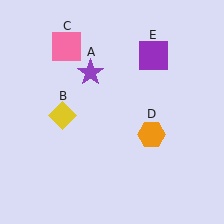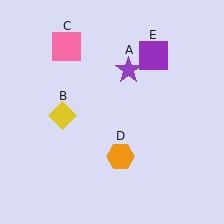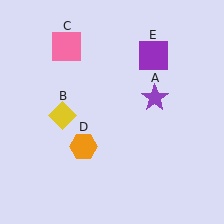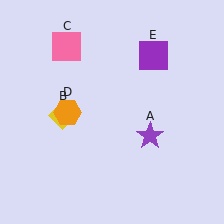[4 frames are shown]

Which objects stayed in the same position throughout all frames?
Yellow diamond (object B) and pink square (object C) and purple square (object E) remained stationary.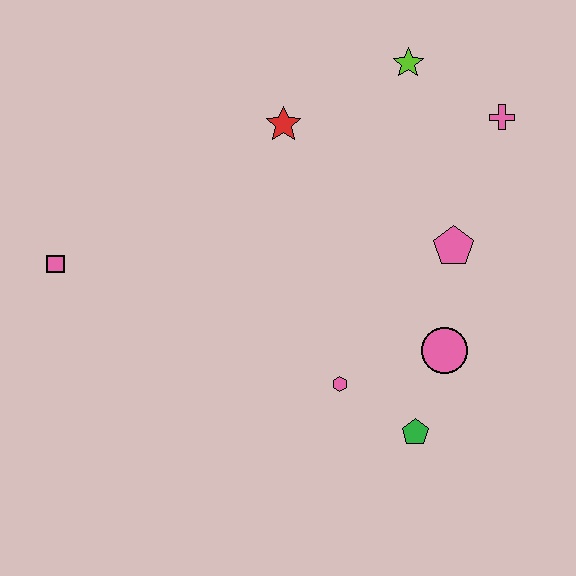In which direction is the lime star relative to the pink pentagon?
The lime star is above the pink pentagon.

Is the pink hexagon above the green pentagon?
Yes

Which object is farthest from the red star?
The green pentagon is farthest from the red star.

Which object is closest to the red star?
The lime star is closest to the red star.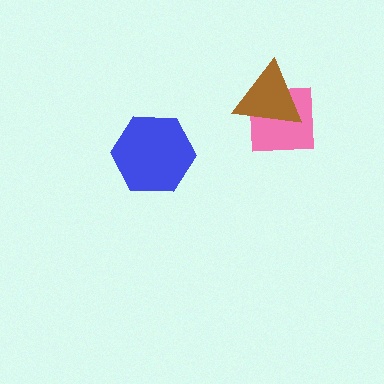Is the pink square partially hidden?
Yes, it is partially covered by another shape.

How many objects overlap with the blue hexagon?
0 objects overlap with the blue hexagon.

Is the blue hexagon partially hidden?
No, no other shape covers it.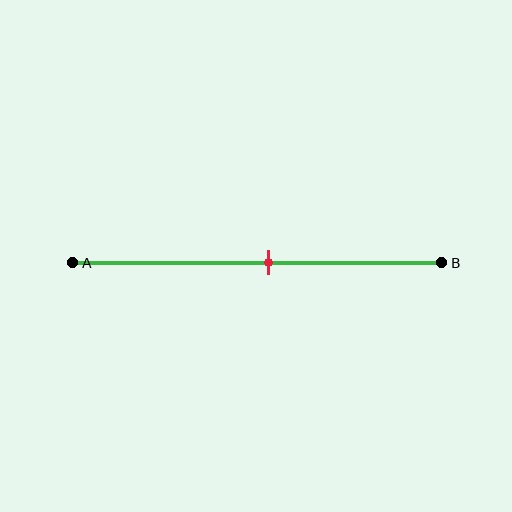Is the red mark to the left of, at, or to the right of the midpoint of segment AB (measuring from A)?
The red mark is to the right of the midpoint of segment AB.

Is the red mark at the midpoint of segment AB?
No, the mark is at about 55% from A, not at the 50% midpoint.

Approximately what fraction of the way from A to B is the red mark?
The red mark is approximately 55% of the way from A to B.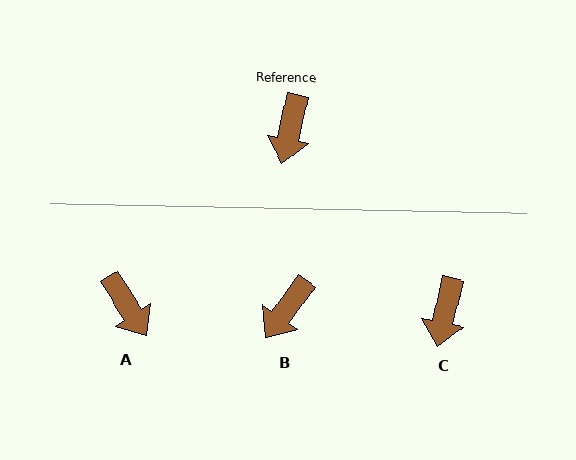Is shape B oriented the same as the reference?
No, it is off by about 24 degrees.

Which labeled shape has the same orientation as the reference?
C.